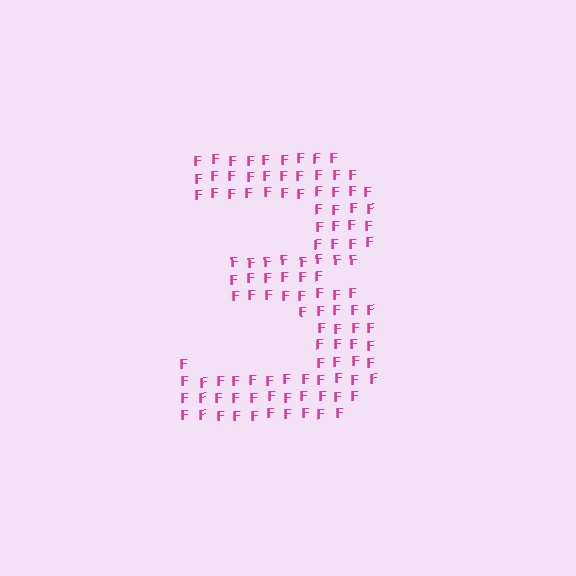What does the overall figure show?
The overall figure shows the digit 3.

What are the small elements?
The small elements are letter F's.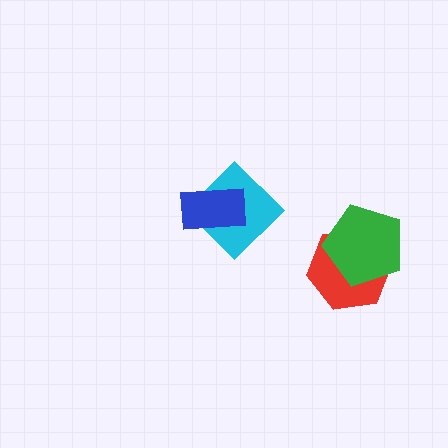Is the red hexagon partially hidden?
Yes, it is partially covered by another shape.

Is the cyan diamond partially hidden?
Yes, it is partially covered by another shape.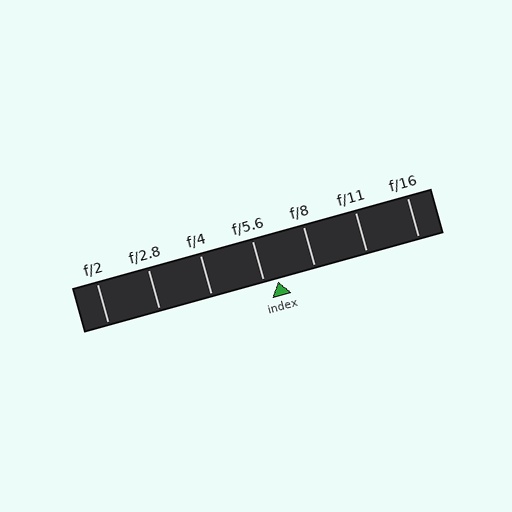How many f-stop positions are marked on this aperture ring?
There are 7 f-stop positions marked.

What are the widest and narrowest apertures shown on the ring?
The widest aperture shown is f/2 and the narrowest is f/16.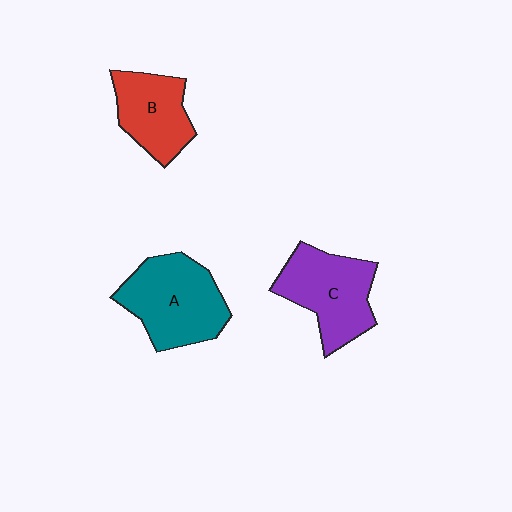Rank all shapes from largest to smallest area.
From largest to smallest: A (teal), C (purple), B (red).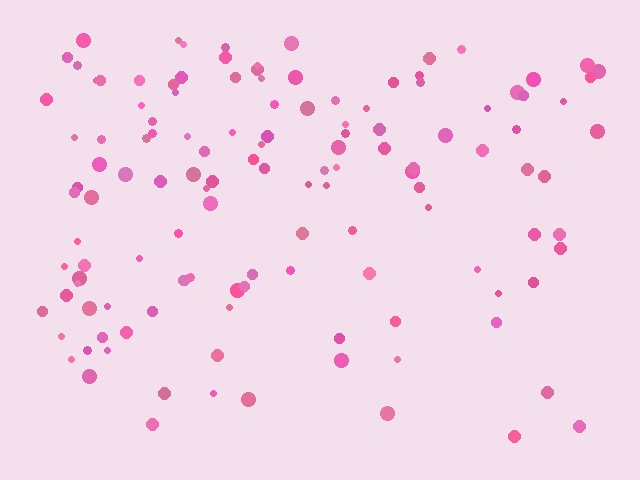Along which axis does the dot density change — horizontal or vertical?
Vertical.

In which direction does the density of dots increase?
From bottom to top, with the top side densest.